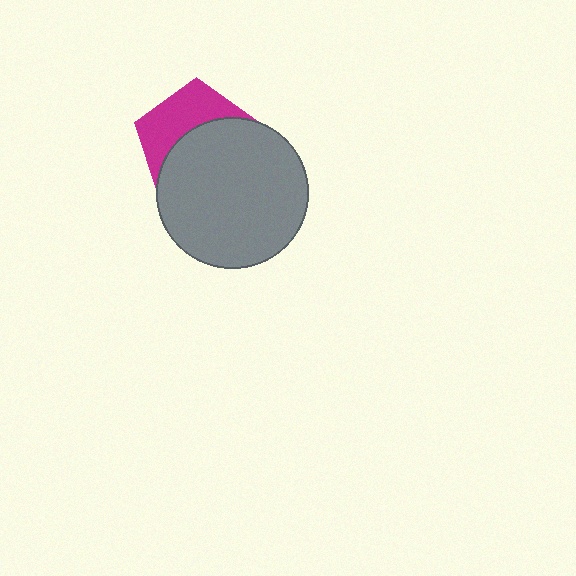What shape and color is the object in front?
The object in front is a gray circle.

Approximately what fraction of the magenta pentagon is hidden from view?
Roughly 58% of the magenta pentagon is hidden behind the gray circle.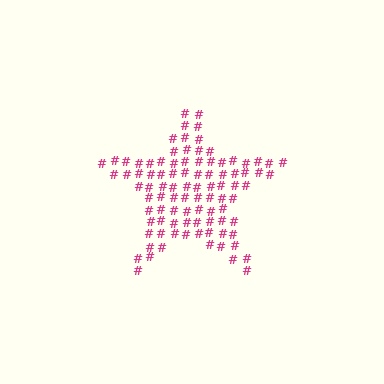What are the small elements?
The small elements are hash symbols.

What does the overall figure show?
The overall figure shows a star.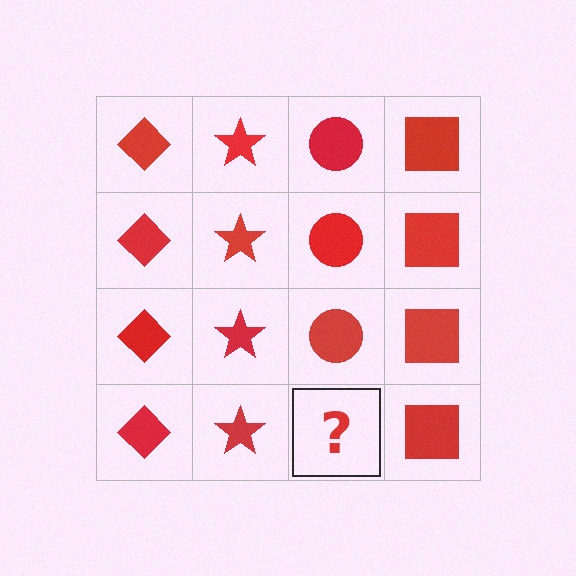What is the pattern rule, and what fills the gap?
The rule is that each column has a consistent shape. The gap should be filled with a red circle.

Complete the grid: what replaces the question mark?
The question mark should be replaced with a red circle.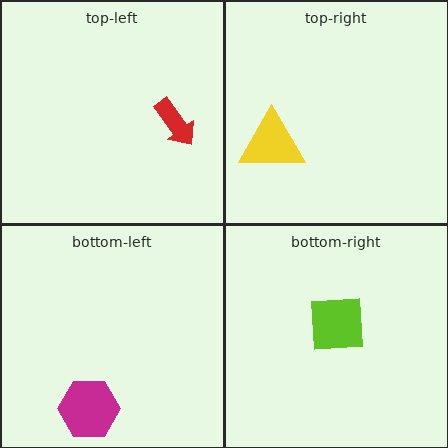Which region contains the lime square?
The bottom-right region.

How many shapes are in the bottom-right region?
1.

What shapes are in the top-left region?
The red arrow.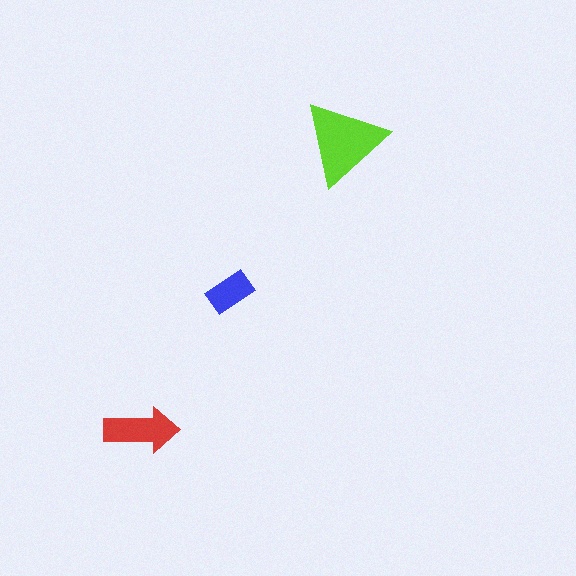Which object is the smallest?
The blue rectangle.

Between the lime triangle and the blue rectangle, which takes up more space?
The lime triangle.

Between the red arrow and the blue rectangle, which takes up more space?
The red arrow.